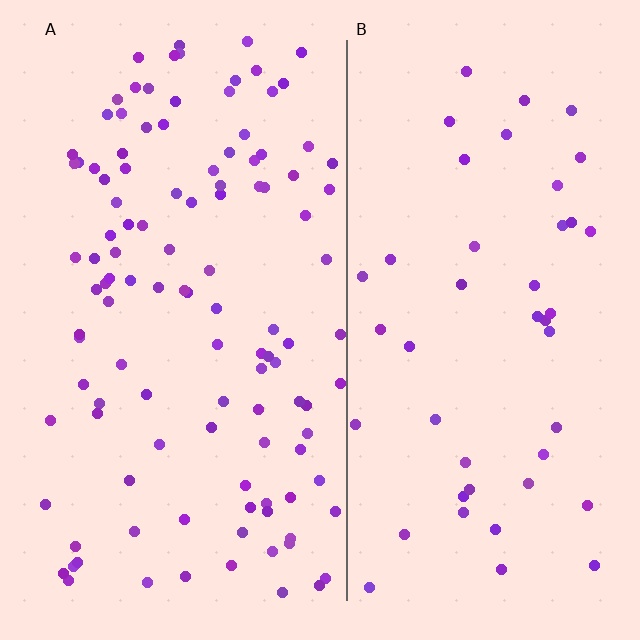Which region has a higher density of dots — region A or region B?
A (the left).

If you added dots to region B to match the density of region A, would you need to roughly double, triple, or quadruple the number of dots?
Approximately triple.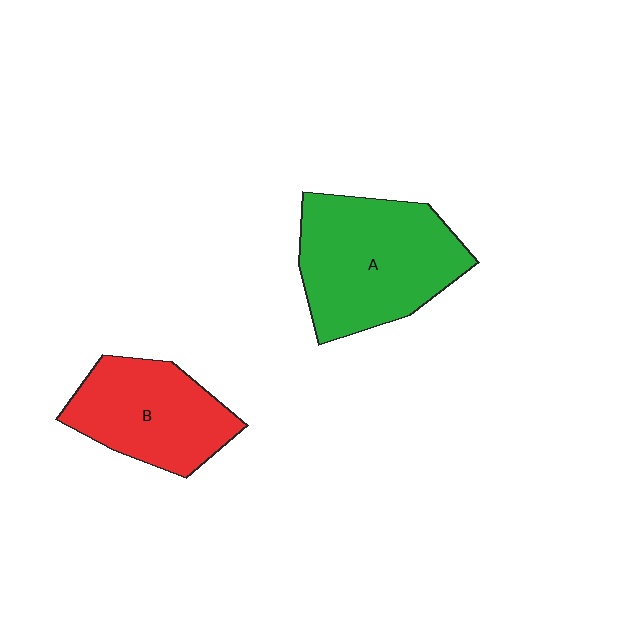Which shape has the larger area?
Shape A (green).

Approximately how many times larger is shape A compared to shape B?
Approximately 1.3 times.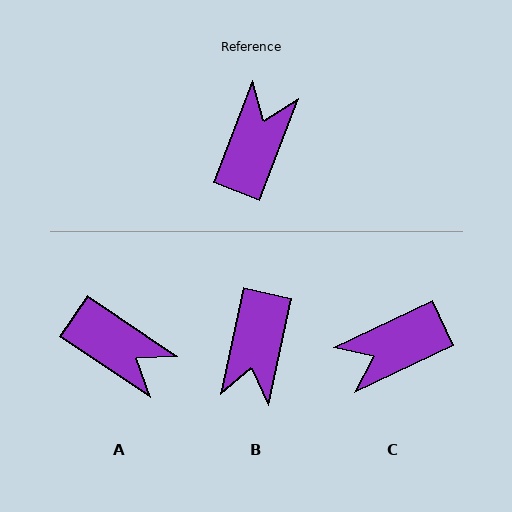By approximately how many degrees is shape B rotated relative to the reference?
Approximately 171 degrees clockwise.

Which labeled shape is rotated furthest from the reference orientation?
B, about 171 degrees away.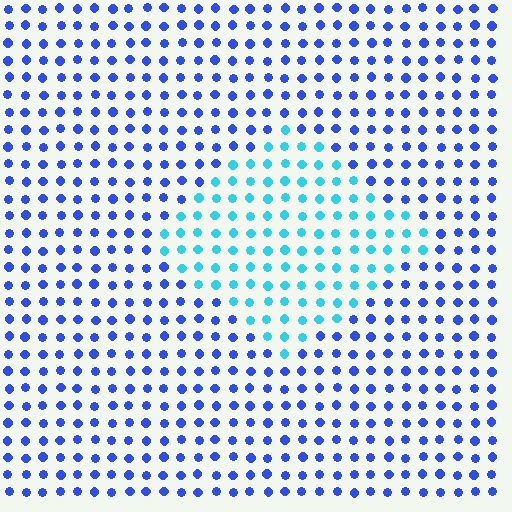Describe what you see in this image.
The image is filled with small blue elements in a uniform arrangement. A diamond-shaped region is visible where the elements are tinted to a slightly different hue, forming a subtle color boundary.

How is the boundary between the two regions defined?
The boundary is defined purely by a slight shift in hue (about 44 degrees). Spacing, size, and orientation are identical on both sides.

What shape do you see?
I see a diamond.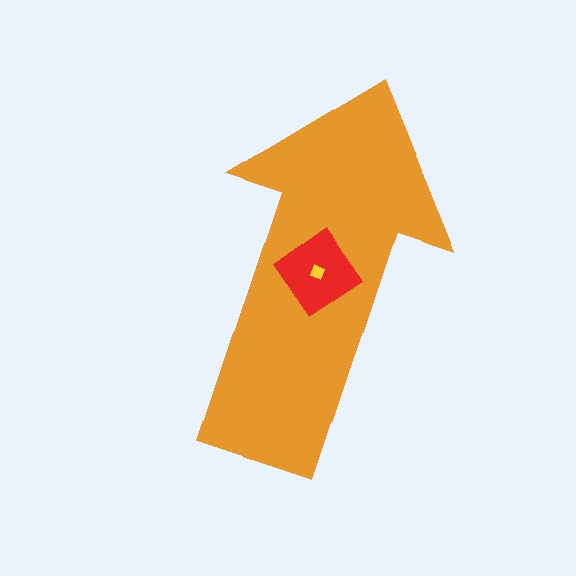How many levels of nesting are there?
3.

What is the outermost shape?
The orange arrow.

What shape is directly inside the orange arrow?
The red diamond.